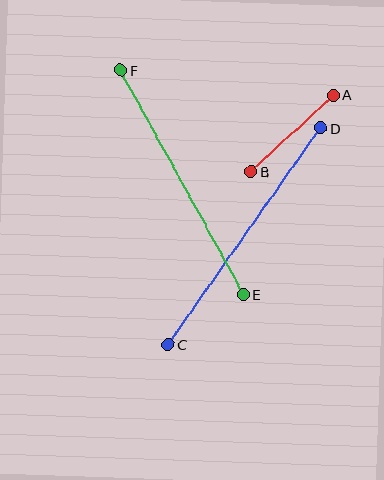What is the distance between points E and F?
The distance is approximately 256 pixels.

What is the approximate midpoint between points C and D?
The midpoint is at approximately (244, 236) pixels.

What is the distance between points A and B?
The distance is approximately 113 pixels.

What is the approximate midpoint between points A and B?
The midpoint is at approximately (292, 133) pixels.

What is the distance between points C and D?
The distance is approximately 265 pixels.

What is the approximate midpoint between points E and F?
The midpoint is at approximately (182, 182) pixels.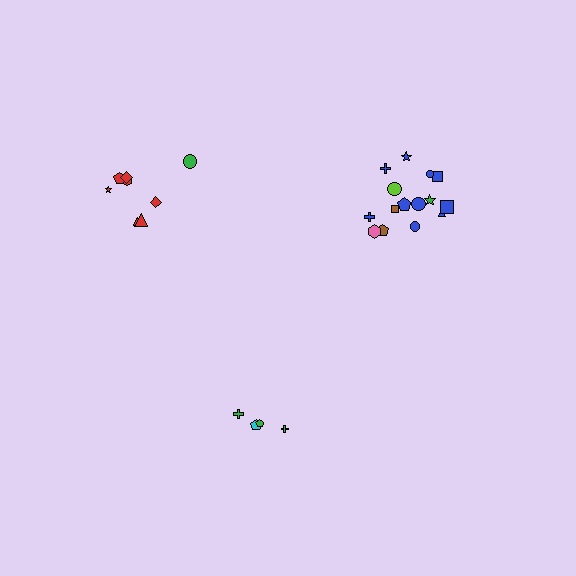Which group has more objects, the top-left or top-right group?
The top-right group.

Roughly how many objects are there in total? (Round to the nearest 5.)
Roughly 25 objects in total.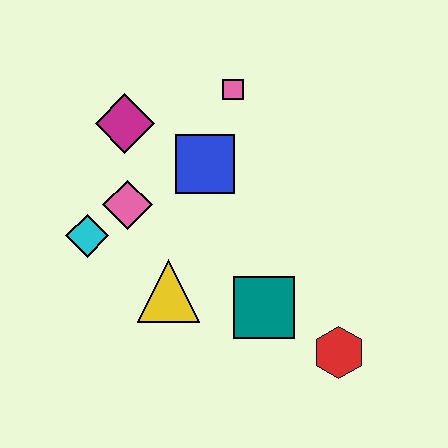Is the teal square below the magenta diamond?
Yes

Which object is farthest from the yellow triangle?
The pink square is farthest from the yellow triangle.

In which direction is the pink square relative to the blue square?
The pink square is above the blue square.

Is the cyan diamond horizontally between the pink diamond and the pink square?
No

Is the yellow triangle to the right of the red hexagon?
No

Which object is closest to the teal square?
The red hexagon is closest to the teal square.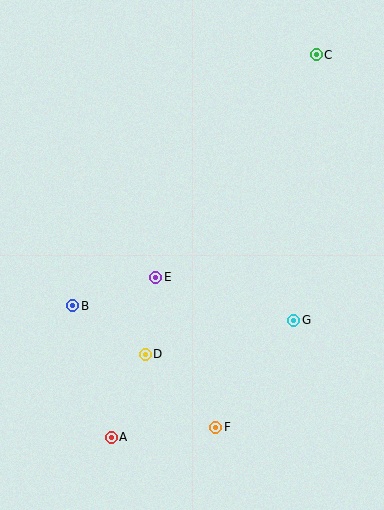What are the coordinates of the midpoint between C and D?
The midpoint between C and D is at (231, 204).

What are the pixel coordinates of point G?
Point G is at (294, 320).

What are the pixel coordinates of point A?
Point A is at (111, 437).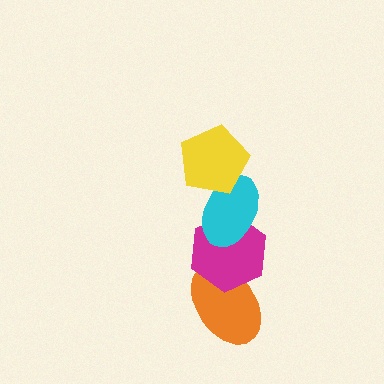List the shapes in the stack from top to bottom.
From top to bottom: the yellow pentagon, the cyan ellipse, the magenta hexagon, the orange ellipse.